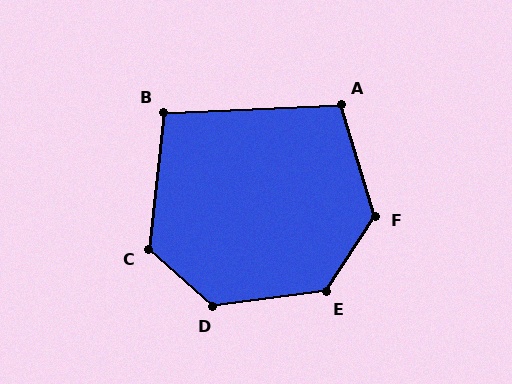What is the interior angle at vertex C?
Approximately 125 degrees (obtuse).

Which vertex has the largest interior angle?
D, at approximately 131 degrees.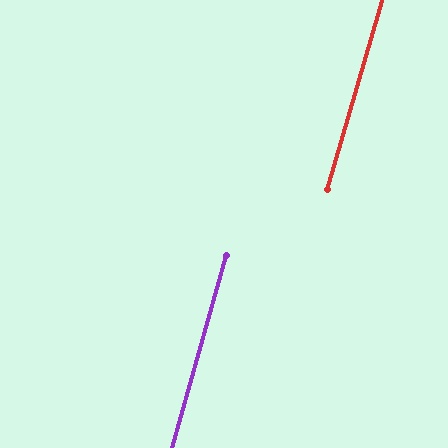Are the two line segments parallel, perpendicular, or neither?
Parallel — their directions differ by only 0.5°.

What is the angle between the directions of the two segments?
Approximately 1 degree.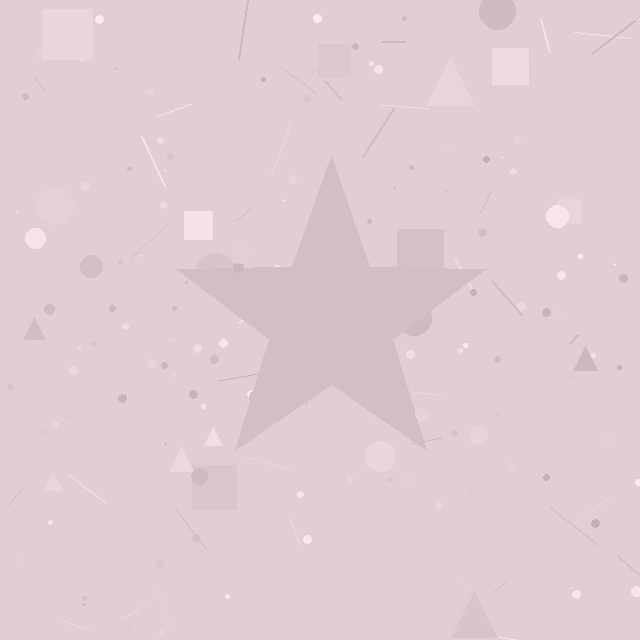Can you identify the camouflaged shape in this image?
The camouflaged shape is a star.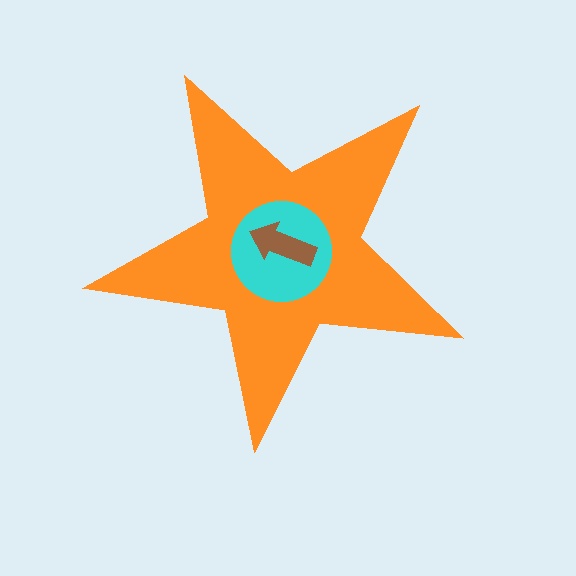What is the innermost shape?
The brown arrow.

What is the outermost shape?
The orange star.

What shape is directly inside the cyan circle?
The brown arrow.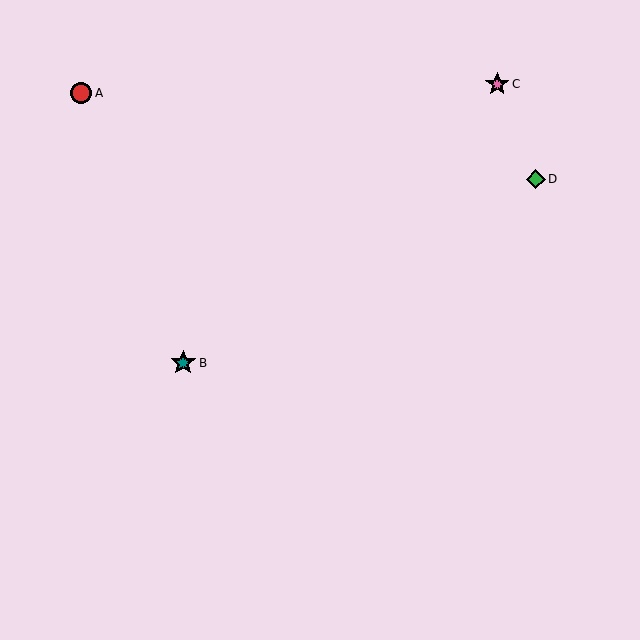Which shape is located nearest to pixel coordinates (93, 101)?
The red circle (labeled A) at (81, 93) is nearest to that location.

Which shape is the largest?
The teal star (labeled B) is the largest.